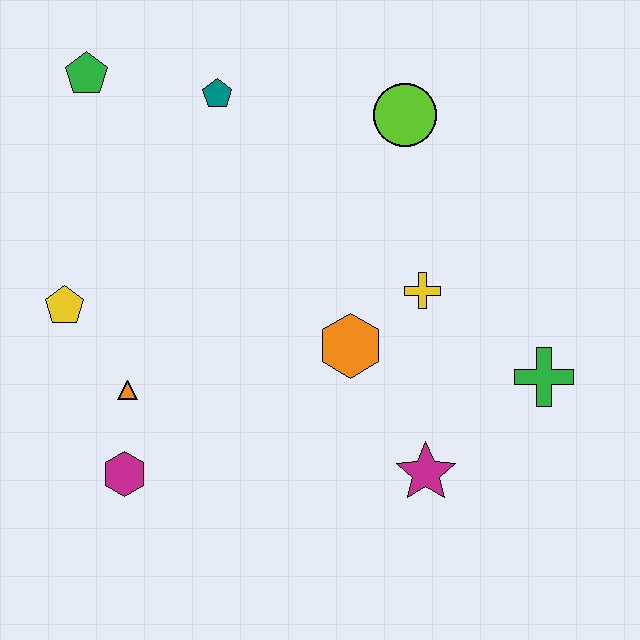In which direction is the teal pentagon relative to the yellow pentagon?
The teal pentagon is above the yellow pentagon.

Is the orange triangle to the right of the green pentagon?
Yes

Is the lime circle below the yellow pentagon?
No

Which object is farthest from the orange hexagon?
The green pentagon is farthest from the orange hexagon.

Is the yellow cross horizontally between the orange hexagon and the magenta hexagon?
No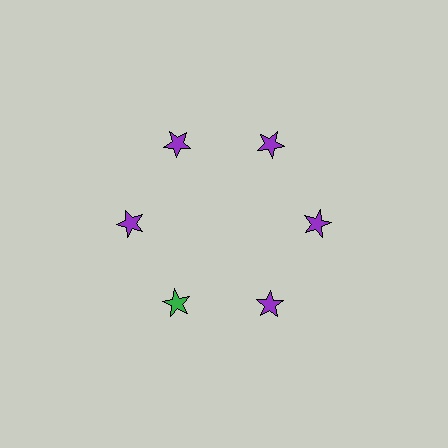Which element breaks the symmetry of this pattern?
The green star at roughly the 7 o'clock position breaks the symmetry. All other shapes are purple stars.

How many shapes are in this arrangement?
There are 6 shapes arranged in a ring pattern.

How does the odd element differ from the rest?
It has a different color: green instead of purple.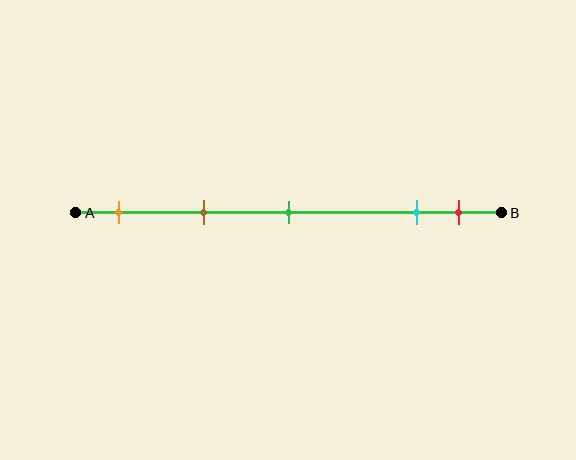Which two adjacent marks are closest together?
The cyan and red marks are the closest adjacent pair.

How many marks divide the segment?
There are 5 marks dividing the segment.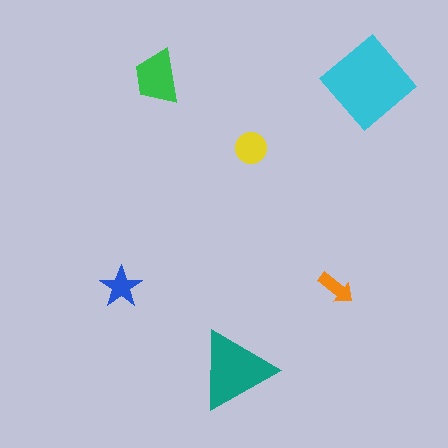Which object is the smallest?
The orange arrow.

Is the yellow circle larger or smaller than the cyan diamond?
Smaller.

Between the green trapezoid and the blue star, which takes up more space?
The green trapezoid.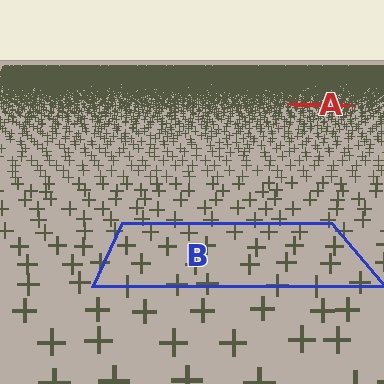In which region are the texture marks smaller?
The texture marks are smaller in region A, because it is farther away.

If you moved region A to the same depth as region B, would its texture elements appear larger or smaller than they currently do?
They would appear larger. At a closer depth, the same texture elements are projected at a bigger on-screen size.